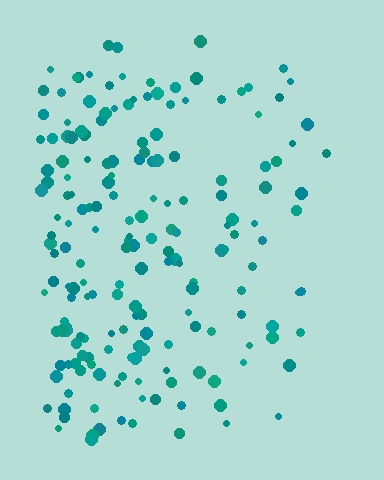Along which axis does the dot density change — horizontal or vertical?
Horizontal.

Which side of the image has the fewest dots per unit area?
The right.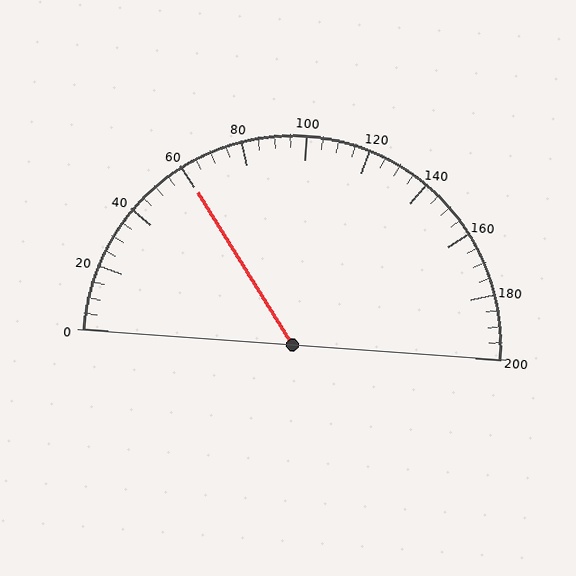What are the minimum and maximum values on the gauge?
The gauge ranges from 0 to 200.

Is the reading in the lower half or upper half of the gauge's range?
The reading is in the lower half of the range (0 to 200).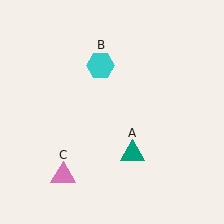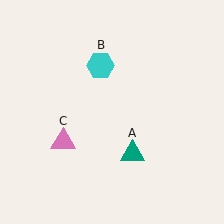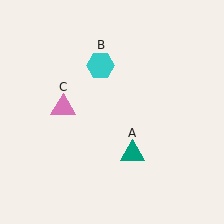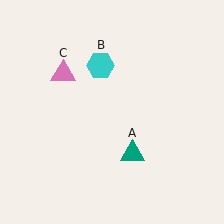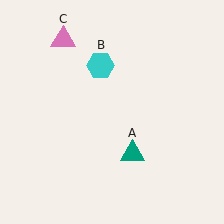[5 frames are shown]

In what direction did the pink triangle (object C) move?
The pink triangle (object C) moved up.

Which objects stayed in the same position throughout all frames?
Teal triangle (object A) and cyan hexagon (object B) remained stationary.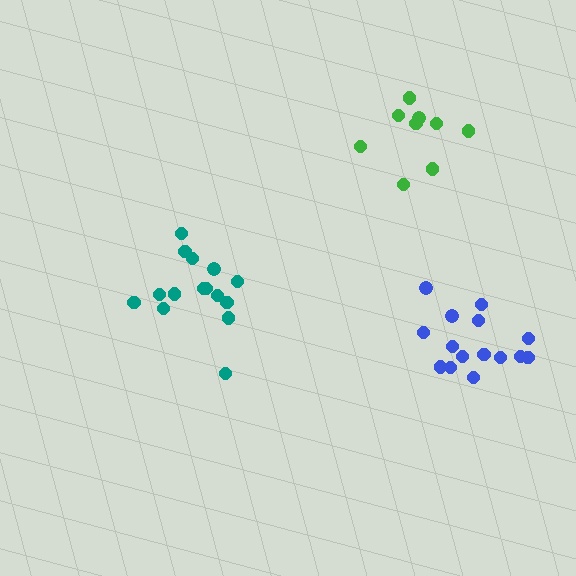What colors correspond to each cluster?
The clusters are colored: green, blue, teal.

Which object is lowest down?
The blue cluster is bottommost.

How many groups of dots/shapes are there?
There are 3 groups.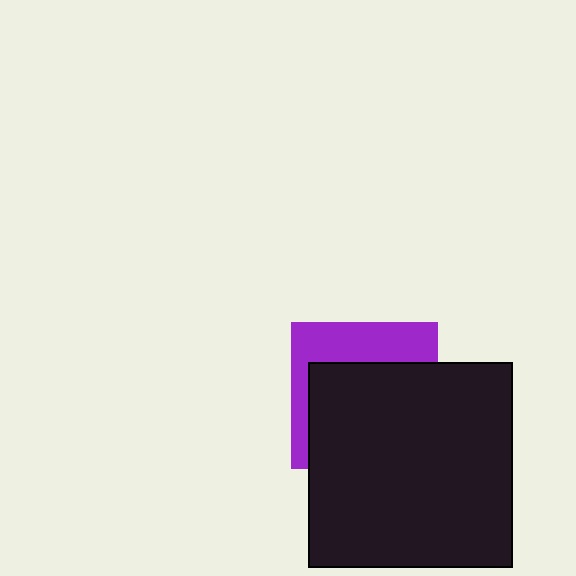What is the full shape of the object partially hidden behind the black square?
The partially hidden object is a purple square.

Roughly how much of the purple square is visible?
A small part of it is visible (roughly 35%).